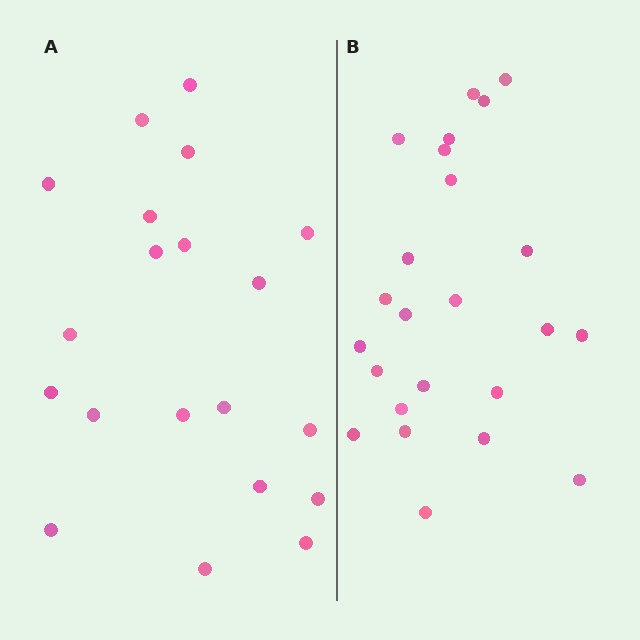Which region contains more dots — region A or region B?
Region B (the right region) has more dots.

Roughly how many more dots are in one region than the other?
Region B has about 4 more dots than region A.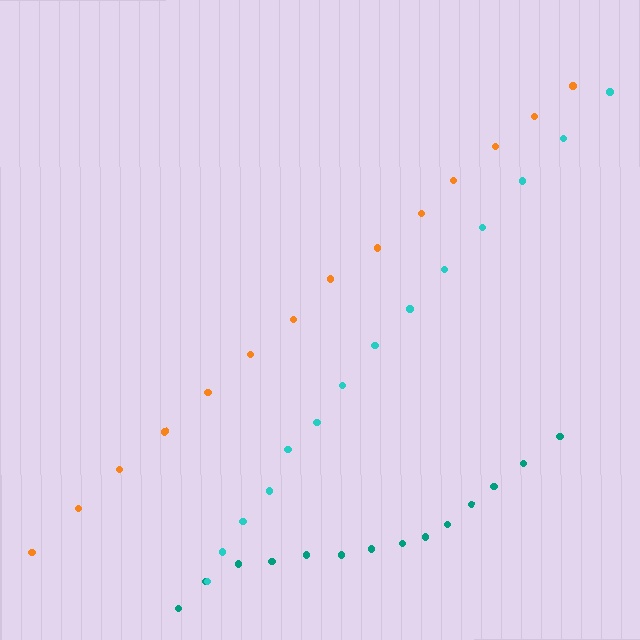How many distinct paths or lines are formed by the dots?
There are 3 distinct paths.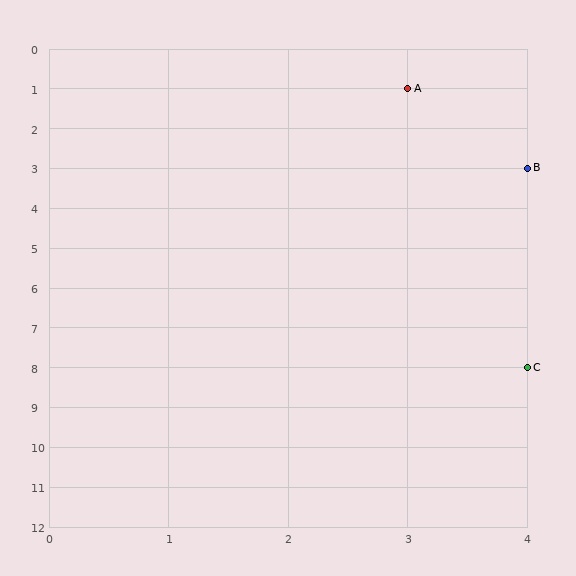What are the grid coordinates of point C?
Point C is at grid coordinates (4, 8).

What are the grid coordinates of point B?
Point B is at grid coordinates (4, 3).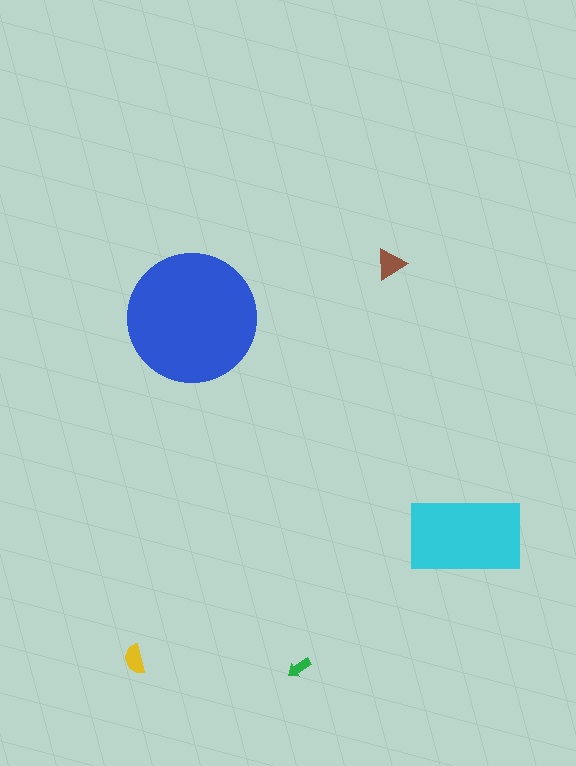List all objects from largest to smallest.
The blue circle, the cyan rectangle, the brown triangle, the yellow semicircle, the green arrow.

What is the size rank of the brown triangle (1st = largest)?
3rd.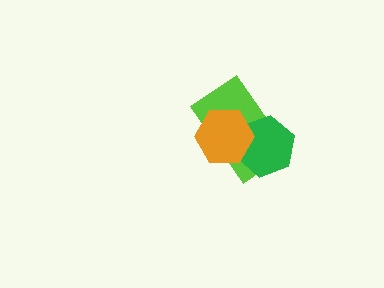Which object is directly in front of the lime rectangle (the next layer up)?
The green hexagon is directly in front of the lime rectangle.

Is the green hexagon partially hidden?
Yes, it is partially covered by another shape.